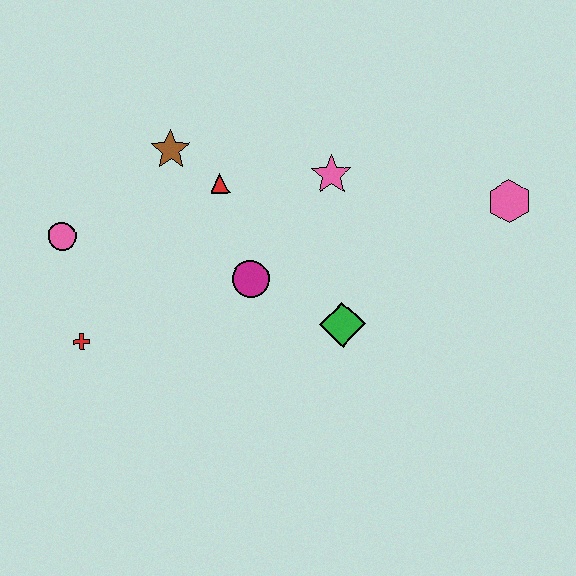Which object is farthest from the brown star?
The pink hexagon is farthest from the brown star.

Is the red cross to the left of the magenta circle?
Yes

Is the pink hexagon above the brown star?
No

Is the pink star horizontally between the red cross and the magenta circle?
No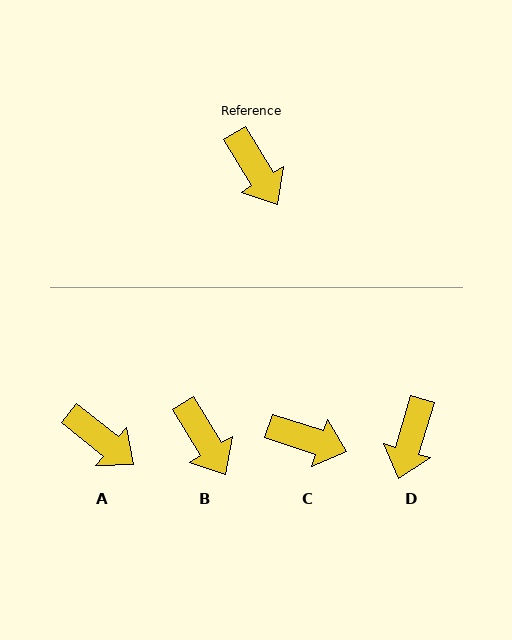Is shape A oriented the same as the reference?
No, it is off by about 20 degrees.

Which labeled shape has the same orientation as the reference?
B.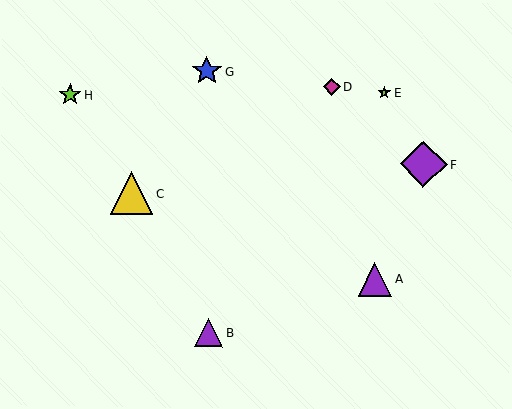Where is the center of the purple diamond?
The center of the purple diamond is at (424, 164).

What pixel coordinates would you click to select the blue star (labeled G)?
Click at (207, 71) to select the blue star G.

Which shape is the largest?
The purple diamond (labeled F) is the largest.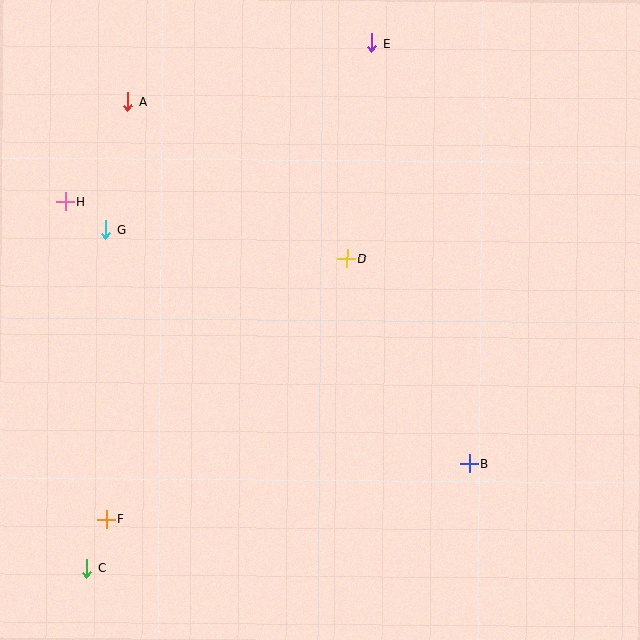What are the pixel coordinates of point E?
Point E is at (372, 43).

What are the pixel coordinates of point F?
Point F is at (107, 519).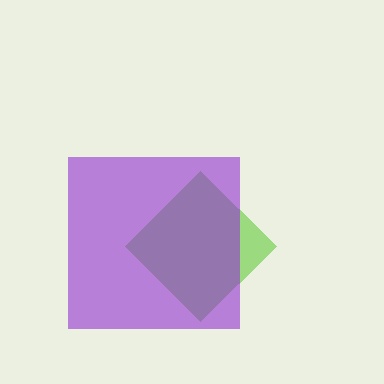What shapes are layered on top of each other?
The layered shapes are: a lime diamond, a purple square.